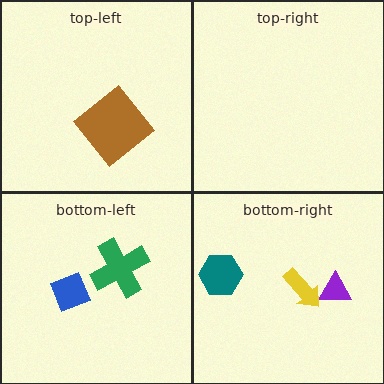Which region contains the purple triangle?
The bottom-right region.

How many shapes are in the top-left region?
1.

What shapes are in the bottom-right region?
The purple triangle, the teal hexagon, the yellow arrow.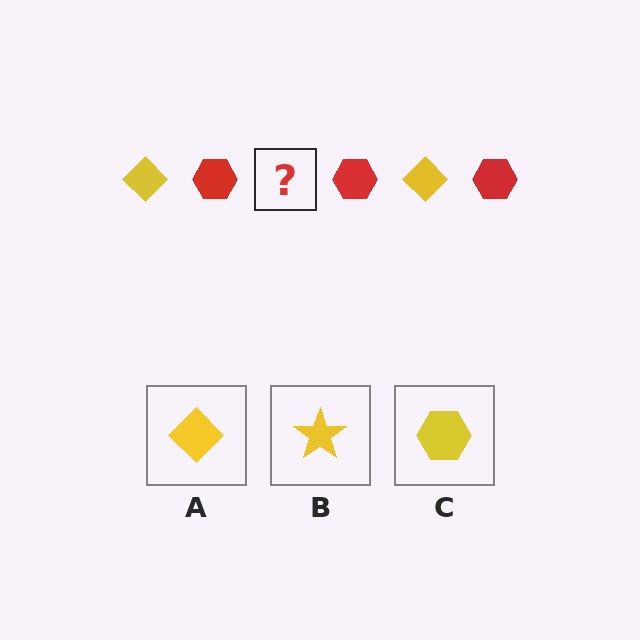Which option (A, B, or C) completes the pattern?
A.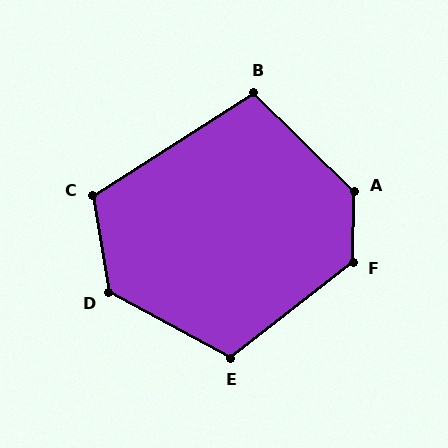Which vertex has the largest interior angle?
A, at approximately 133 degrees.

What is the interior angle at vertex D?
Approximately 128 degrees (obtuse).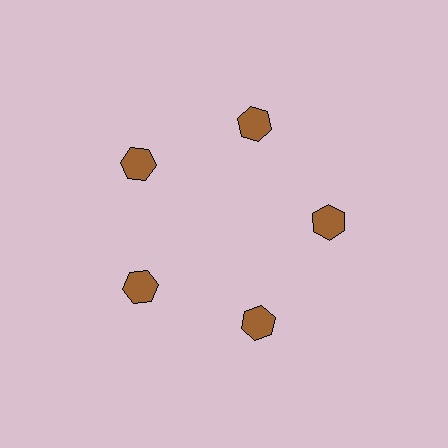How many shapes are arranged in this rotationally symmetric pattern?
There are 5 shapes, arranged in 5 groups of 1.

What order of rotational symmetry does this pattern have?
This pattern has 5-fold rotational symmetry.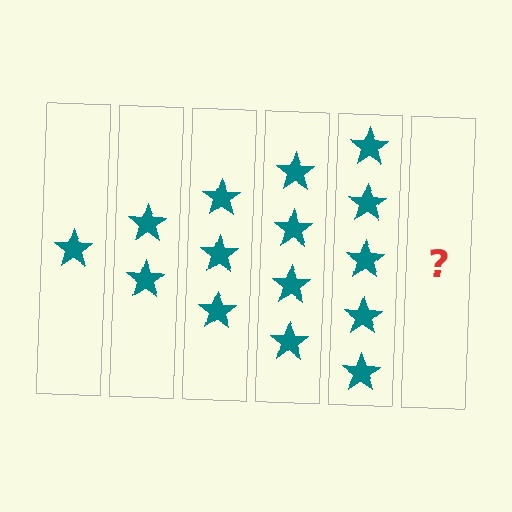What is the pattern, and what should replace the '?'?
The pattern is that each step adds one more star. The '?' should be 6 stars.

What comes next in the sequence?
The next element should be 6 stars.